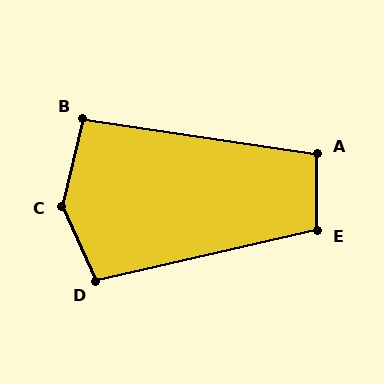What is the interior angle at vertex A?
Approximately 98 degrees (obtuse).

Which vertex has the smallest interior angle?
B, at approximately 95 degrees.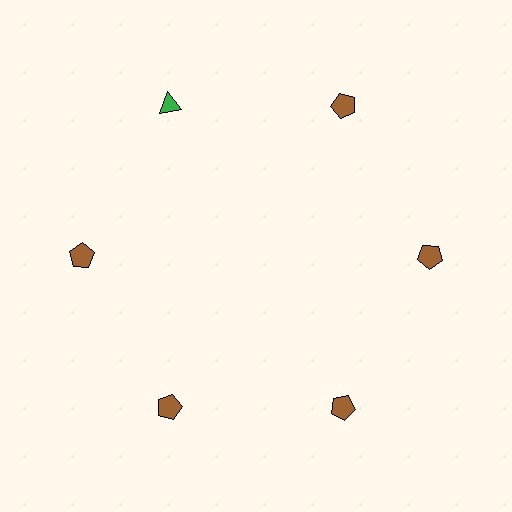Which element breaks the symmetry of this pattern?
The green triangle at roughly the 11 o'clock position breaks the symmetry. All other shapes are brown pentagons.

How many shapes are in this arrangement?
There are 6 shapes arranged in a ring pattern.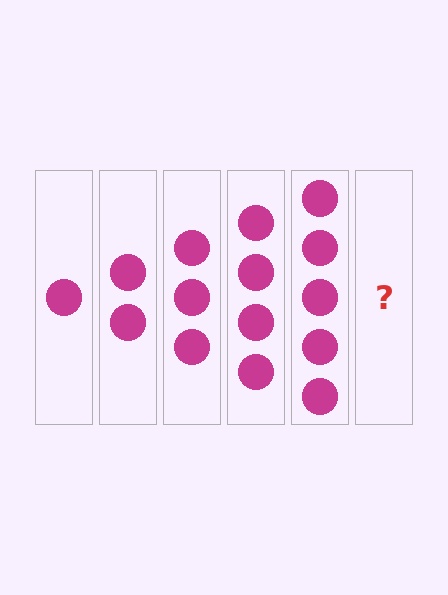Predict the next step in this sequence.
The next step is 6 circles.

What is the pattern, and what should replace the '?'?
The pattern is that each step adds one more circle. The '?' should be 6 circles.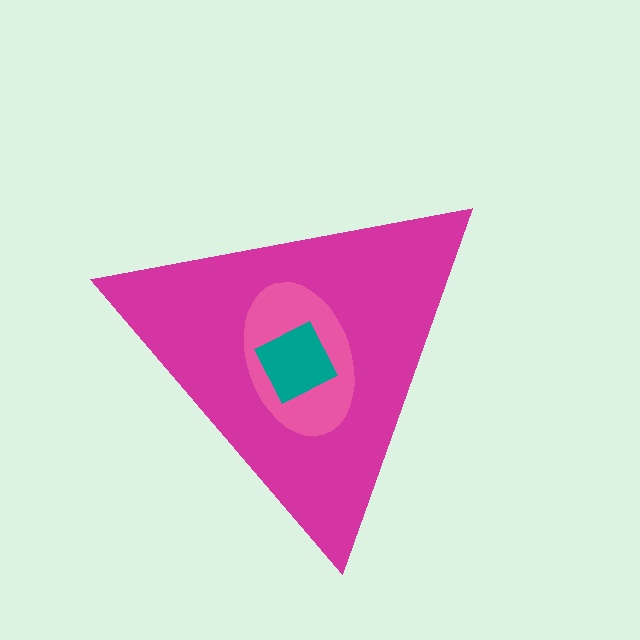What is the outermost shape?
The magenta triangle.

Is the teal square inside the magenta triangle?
Yes.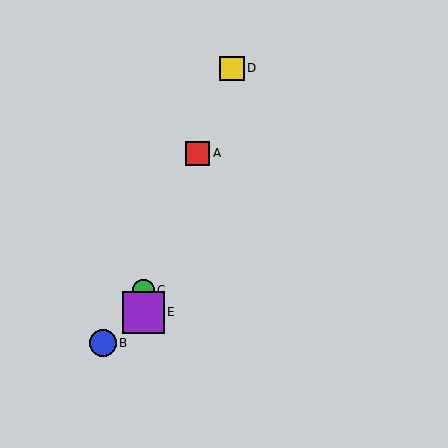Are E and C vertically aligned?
Yes, both are at x≈143.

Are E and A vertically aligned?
No, E is at x≈143 and A is at x≈197.